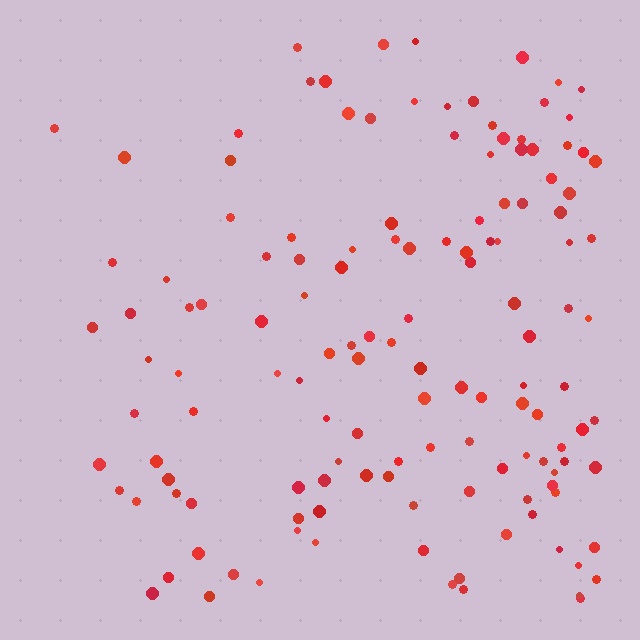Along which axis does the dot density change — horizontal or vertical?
Horizontal.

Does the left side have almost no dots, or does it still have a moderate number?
Still a moderate number, just noticeably fewer than the right.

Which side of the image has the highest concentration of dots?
The right.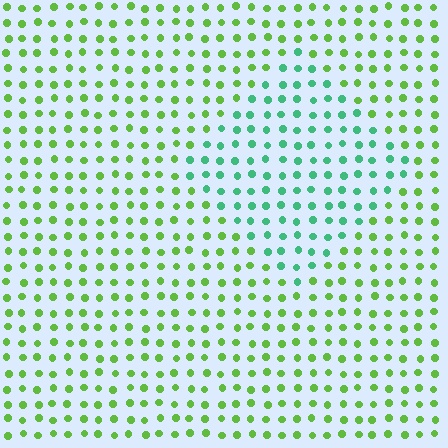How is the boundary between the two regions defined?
The boundary is defined purely by a slight shift in hue (about 46 degrees). Spacing, size, and orientation are identical on both sides.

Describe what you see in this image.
The image is filled with small lime elements in a uniform arrangement. A diamond-shaped region is visible where the elements are tinted to a slightly different hue, forming a subtle color boundary.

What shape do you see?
I see a diamond.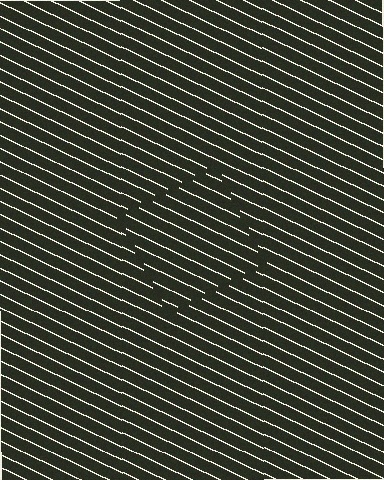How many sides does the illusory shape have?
4 sides — the line-ends trace a square.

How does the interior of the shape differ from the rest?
The interior of the shape contains the same grating, shifted by half a period — the contour is defined by the phase discontinuity where line-ends from the inner and outer gratings abut.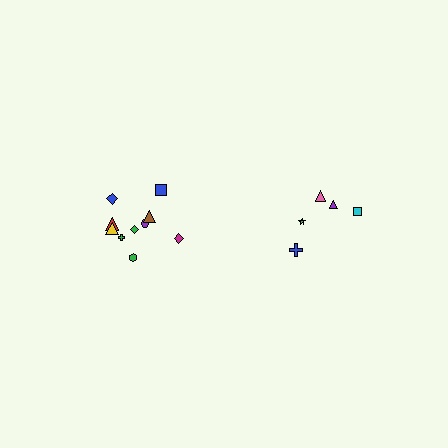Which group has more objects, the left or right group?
The left group.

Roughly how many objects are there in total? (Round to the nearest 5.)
Roughly 15 objects in total.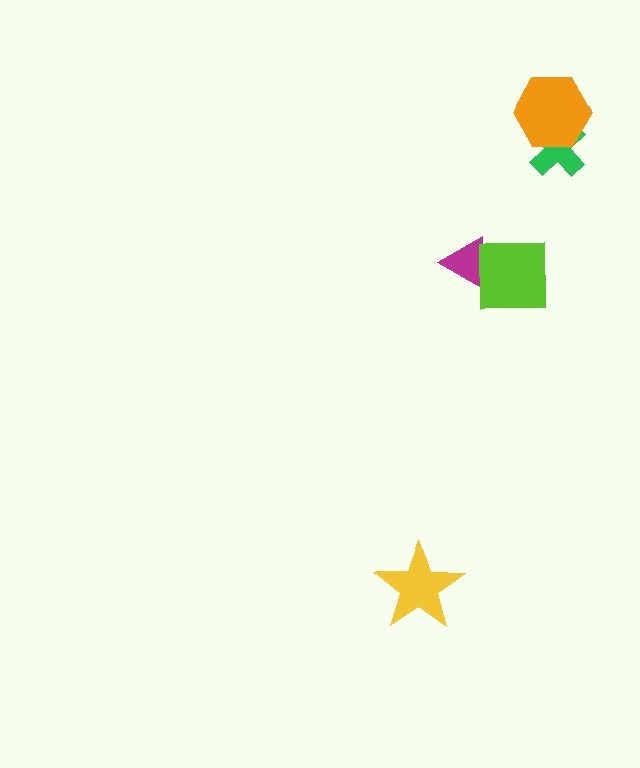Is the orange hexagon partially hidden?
No, no other shape covers it.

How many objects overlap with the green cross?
1 object overlaps with the green cross.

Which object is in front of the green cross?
The orange hexagon is in front of the green cross.